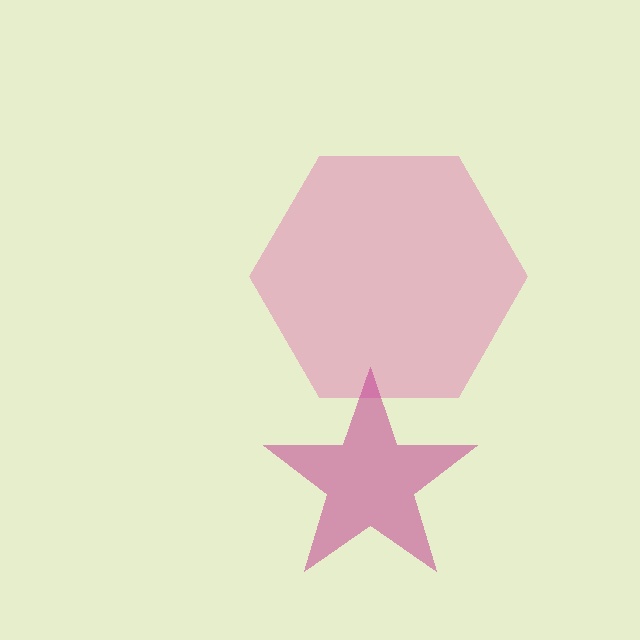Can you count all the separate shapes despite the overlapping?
Yes, there are 2 separate shapes.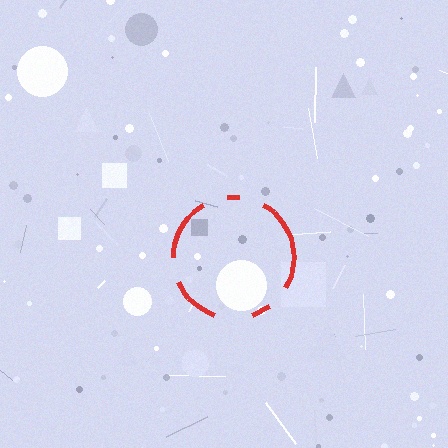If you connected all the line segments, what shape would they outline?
They would outline a circle.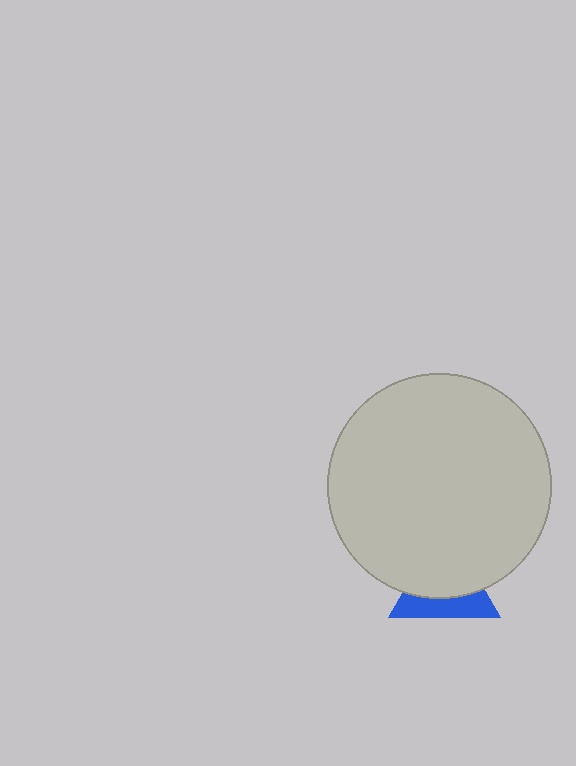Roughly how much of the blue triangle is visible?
A small part of it is visible (roughly 39%).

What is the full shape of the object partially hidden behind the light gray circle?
The partially hidden object is a blue triangle.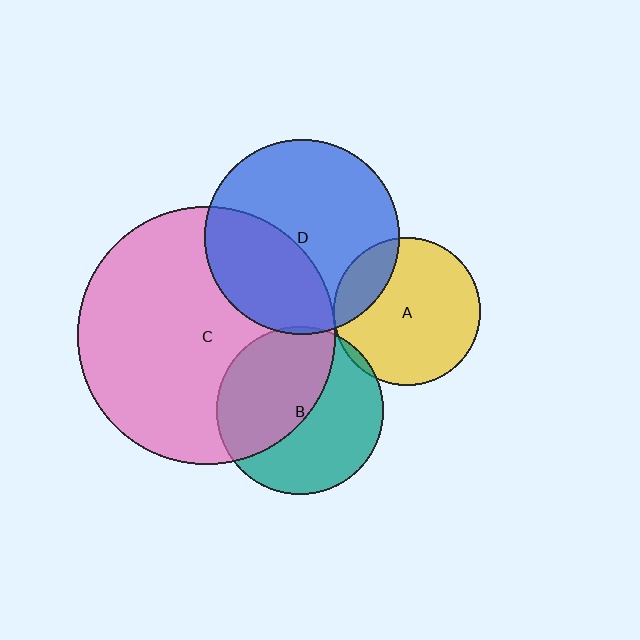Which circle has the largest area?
Circle C (pink).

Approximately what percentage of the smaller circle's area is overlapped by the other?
Approximately 5%.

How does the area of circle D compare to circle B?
Approximately 1.4 times.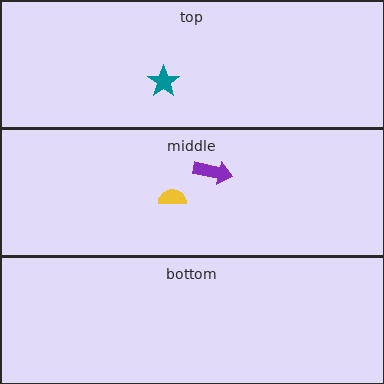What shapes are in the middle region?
The purple arrow, the yellow semicircle.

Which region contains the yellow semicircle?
The middle region.